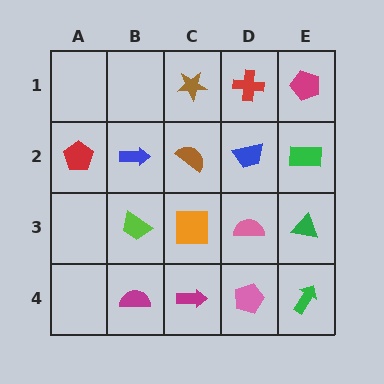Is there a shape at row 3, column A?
No, that cell is empty.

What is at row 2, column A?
A red pentagon.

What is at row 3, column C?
An orange square.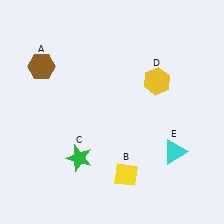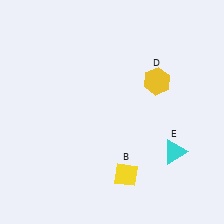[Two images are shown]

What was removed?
The brown hexagon (A), the green star (C) were removed in Image 2.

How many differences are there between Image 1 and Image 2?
There are 2 differences between the two images.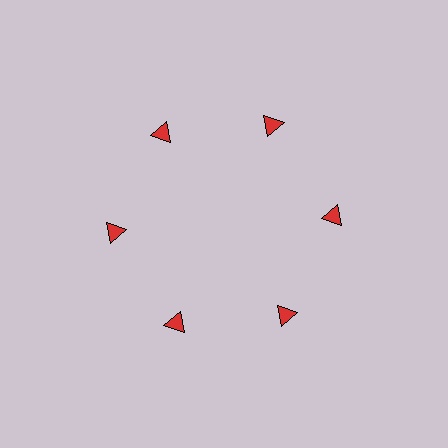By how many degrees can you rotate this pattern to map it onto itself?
The pattern maps onto itself every 60 degrees of rotation.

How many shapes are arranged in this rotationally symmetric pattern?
There are 6 shapes, arranged in 6 groups of 1.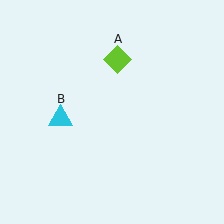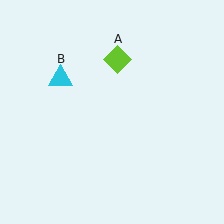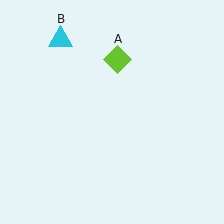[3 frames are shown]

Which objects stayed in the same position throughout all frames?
Lime diamond (object A) remained stationary.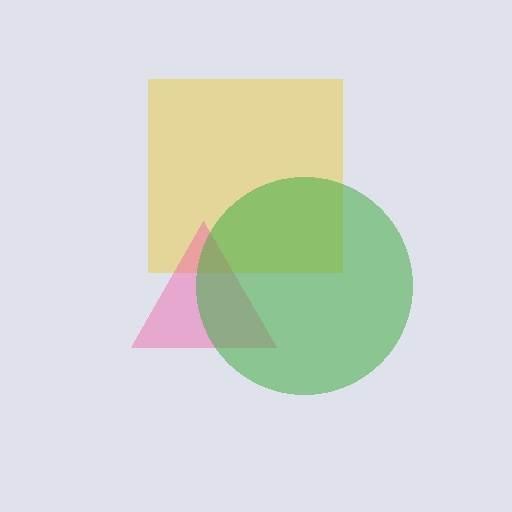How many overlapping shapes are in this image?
There are 3 overlapping shapes in the image.